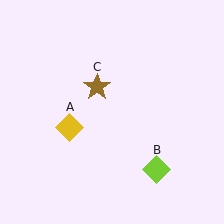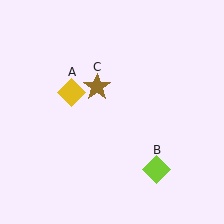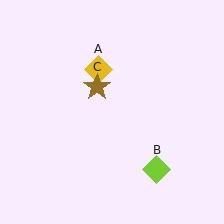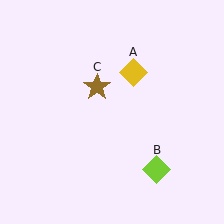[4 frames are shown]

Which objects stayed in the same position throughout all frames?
Lime diamond (object B) and brown star (object C) remained stationary.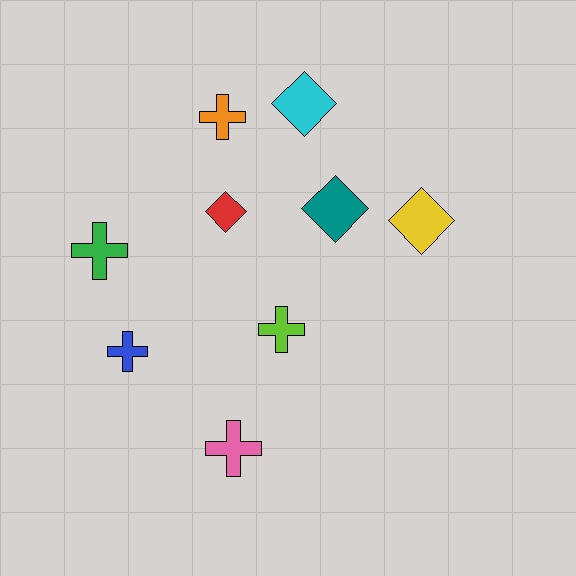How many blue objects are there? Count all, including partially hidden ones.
There is 1 blue object.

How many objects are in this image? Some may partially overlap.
There are 9 objects.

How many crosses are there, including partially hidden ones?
There are 5 crosses.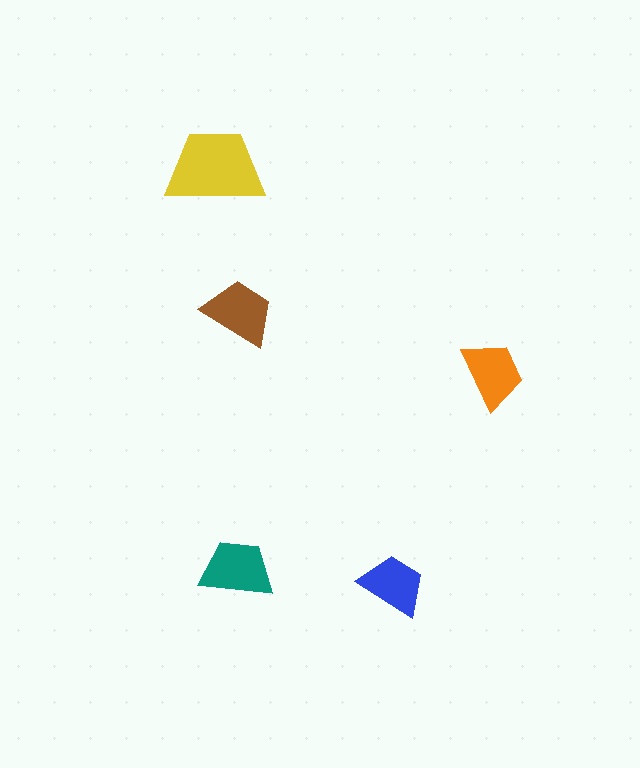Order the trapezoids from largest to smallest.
the yellow one, the teal one, the brown one, the orange one, the blue one.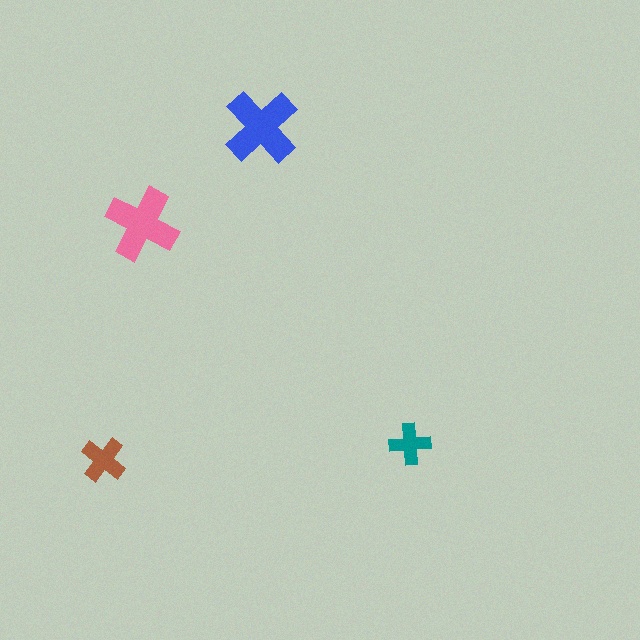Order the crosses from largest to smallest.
the blue one, the pink one, the brown one, the teal one.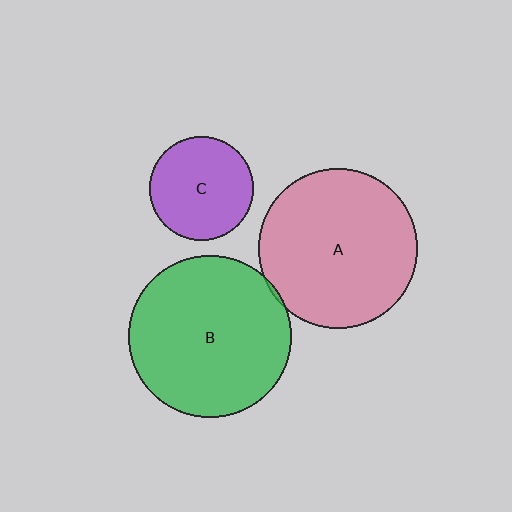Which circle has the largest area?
Circle B (green).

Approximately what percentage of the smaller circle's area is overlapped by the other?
Approximately 5%.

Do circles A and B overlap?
Yes.